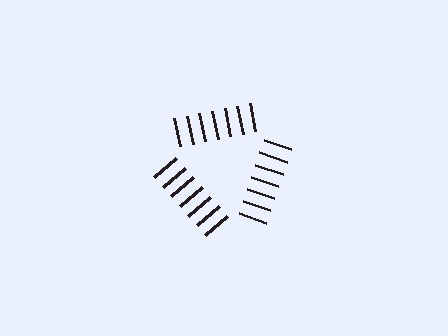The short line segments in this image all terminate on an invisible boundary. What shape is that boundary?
An illusory triangle — the line segments terminate on its edges but no continuous stroke is drawn.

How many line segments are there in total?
21 — 7 along each of the 3 edges.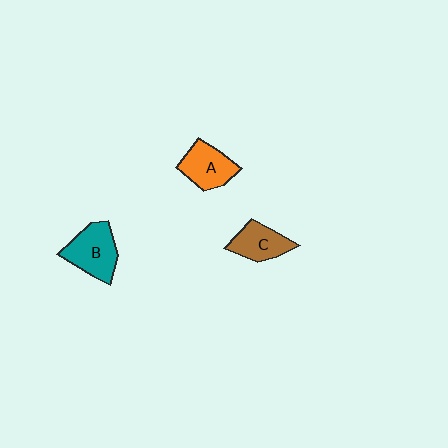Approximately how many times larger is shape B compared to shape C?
Approximately 1.3 times.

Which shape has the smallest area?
Shape C (brown).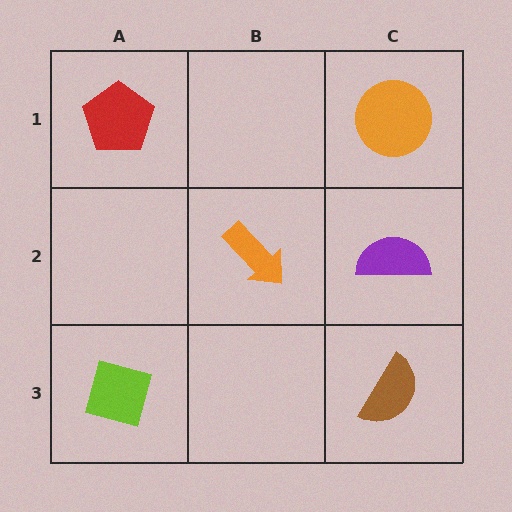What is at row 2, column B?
An orange arrow.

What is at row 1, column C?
An orange circle.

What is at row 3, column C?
A brown semicircle.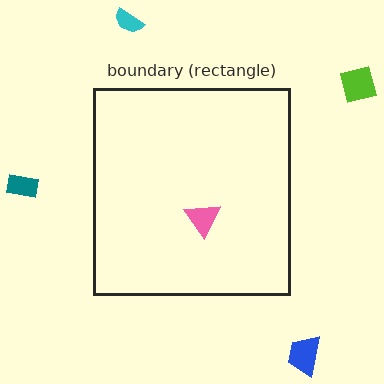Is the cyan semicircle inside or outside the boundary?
Outside.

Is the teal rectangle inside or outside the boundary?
Outside.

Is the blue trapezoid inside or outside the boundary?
Outside.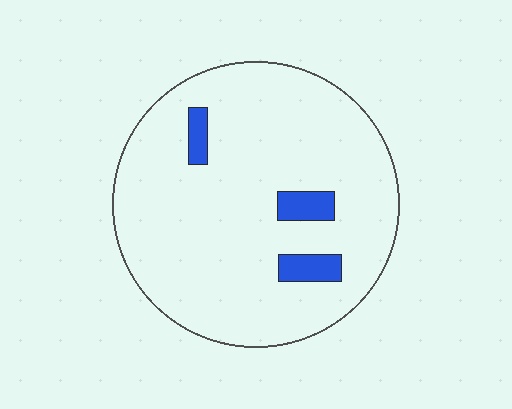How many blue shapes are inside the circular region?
3.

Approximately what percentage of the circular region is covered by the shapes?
Approximately 5%.